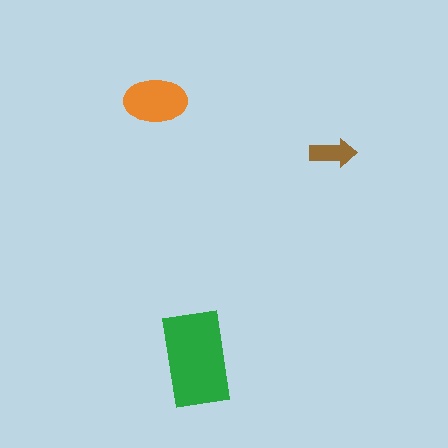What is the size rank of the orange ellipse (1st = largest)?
2nd.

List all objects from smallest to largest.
The brown arrow, the orange ellipse, the green rectangle.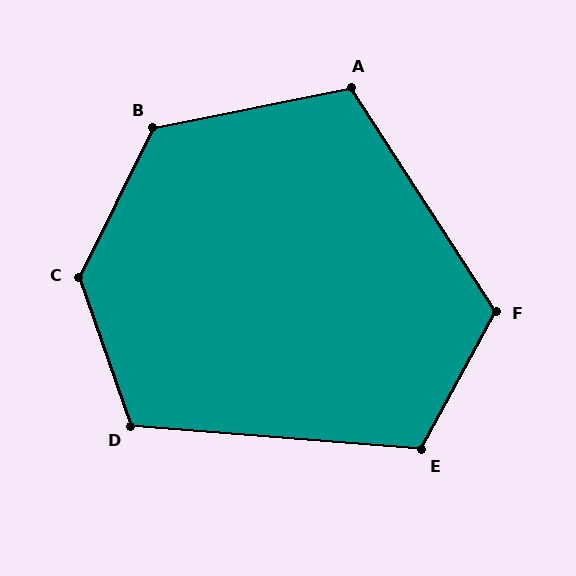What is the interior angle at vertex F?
Approximately 119 degrees (obtuse).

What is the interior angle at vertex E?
Approximately 114 degrees (obtuse).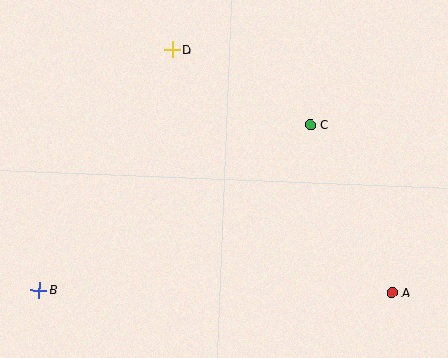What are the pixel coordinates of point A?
Point A is at (392, 293).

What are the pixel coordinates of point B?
Point B is at (39, 290).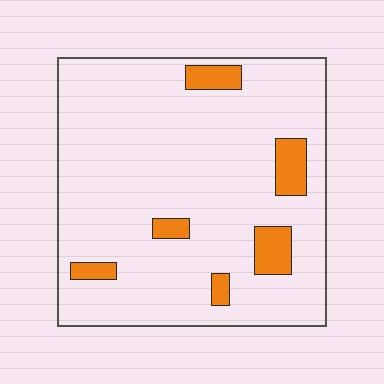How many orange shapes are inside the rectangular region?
6.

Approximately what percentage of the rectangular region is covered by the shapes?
Approximately 10%.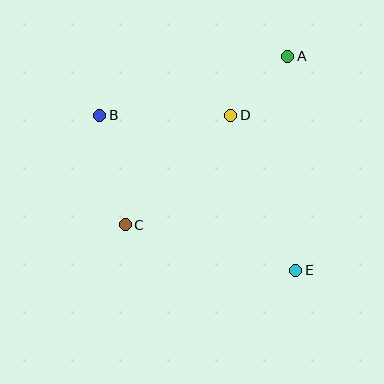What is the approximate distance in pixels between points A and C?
The distance between A and C is approximately 234 pixels.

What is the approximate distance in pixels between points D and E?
The distance between D and E is approximately 168 pixels.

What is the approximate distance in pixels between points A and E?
The distance between A and E is approximately 214 pixels.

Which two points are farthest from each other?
Points B and E are farthest from each other.